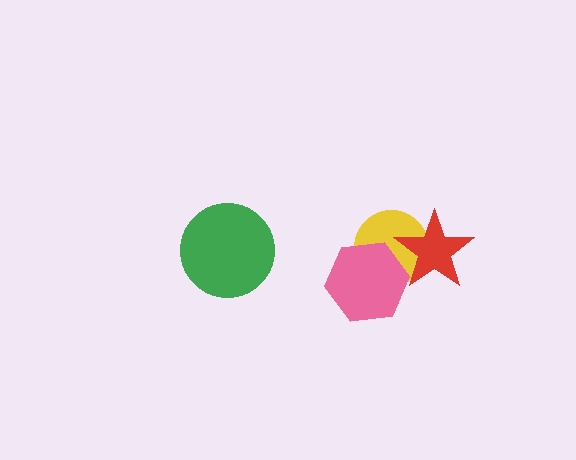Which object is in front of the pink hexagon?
The red star is in front of the pink hexagon.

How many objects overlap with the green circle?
0 objects overlap with the green circle.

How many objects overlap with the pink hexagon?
2 objects overlap with the pink hexagon.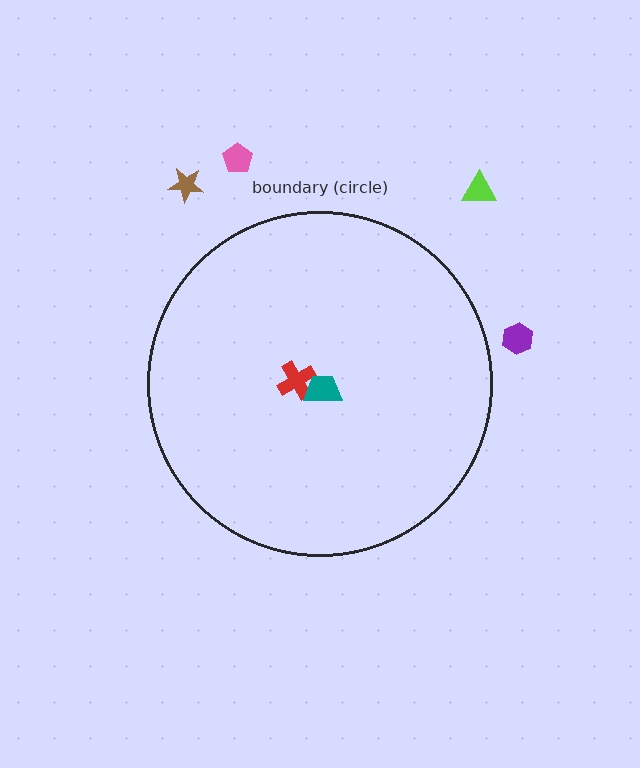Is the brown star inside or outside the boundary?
Outside.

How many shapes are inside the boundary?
2 inside, 4 outside.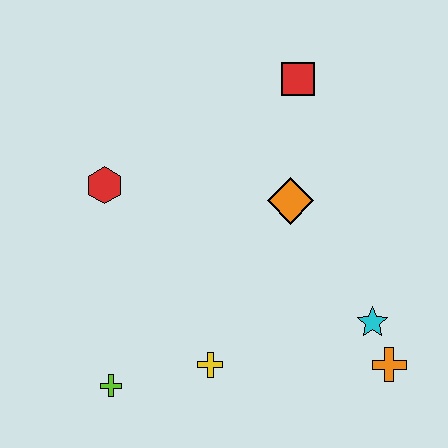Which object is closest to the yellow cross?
The lime cross is closest to the yellow cross.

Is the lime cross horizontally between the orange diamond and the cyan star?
No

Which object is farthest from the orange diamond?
The lime cross is farthest from the orange diamond.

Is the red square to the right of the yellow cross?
Yes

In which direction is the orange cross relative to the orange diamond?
The orange cross is below the orange diamond.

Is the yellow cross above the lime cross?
Yes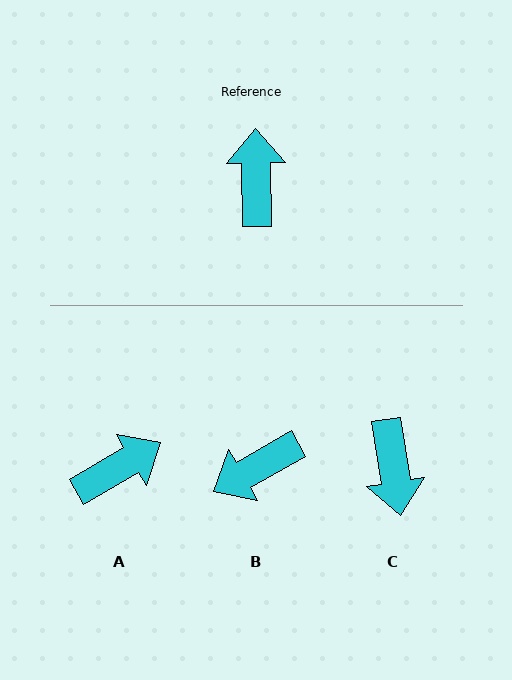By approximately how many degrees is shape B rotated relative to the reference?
Approximately 118 degrees counter-clockwise.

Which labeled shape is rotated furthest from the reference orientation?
C, about 172 degrees away.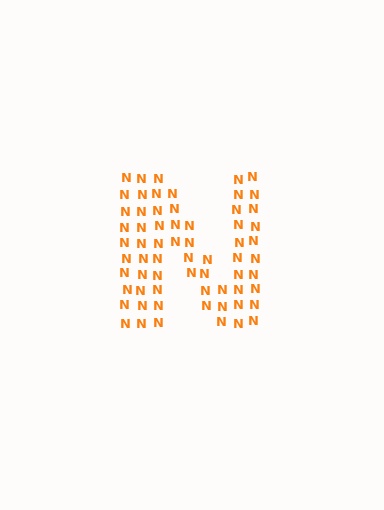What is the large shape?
The large shape is the letter N.